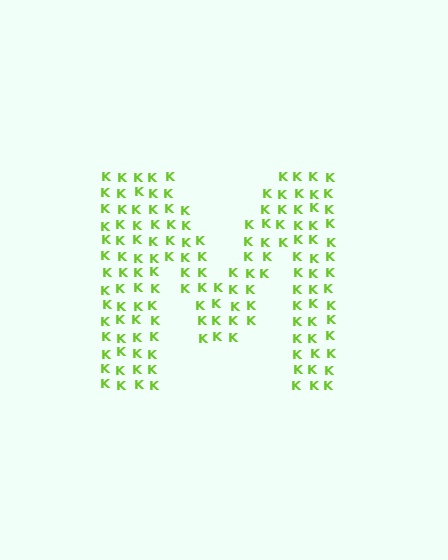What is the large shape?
The large shape is the letter M.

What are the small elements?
The small elements are letter K's.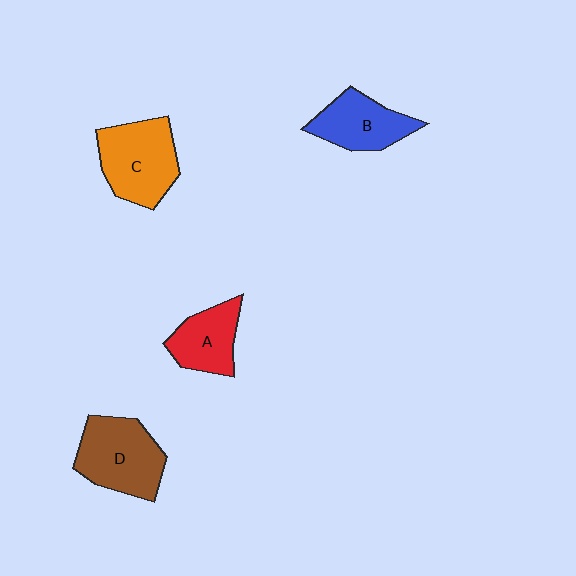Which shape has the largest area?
Shape D (brown).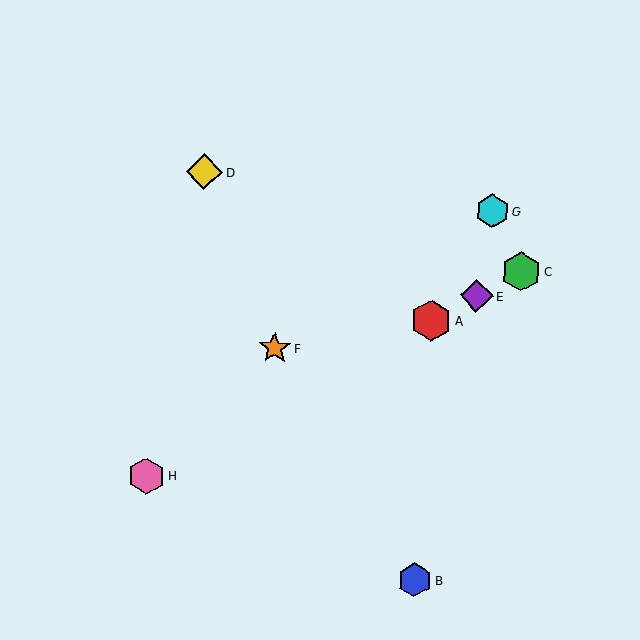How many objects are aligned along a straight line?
4 objects (A, C, E, H) are aligned along a straight line.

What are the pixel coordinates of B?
Object B is at (415, 580).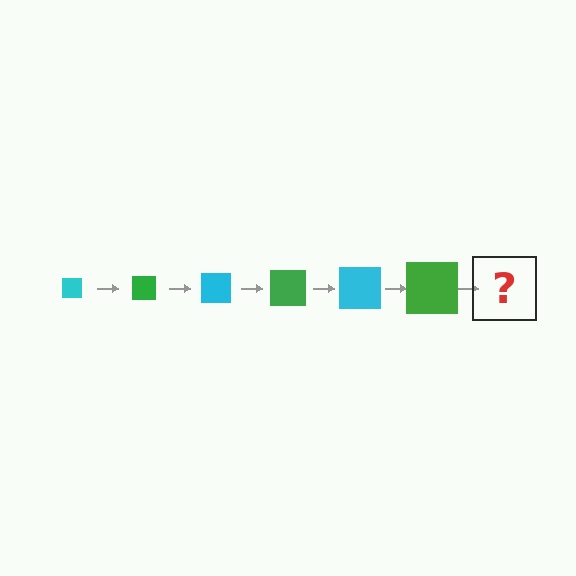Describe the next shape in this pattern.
It should be a cyan square, larger than the previous one.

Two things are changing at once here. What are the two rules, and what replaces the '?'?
The two rules are that the square grows larger each step and the color cycles through cyan and green. The '?' should be a cyan square, larger than the previous one.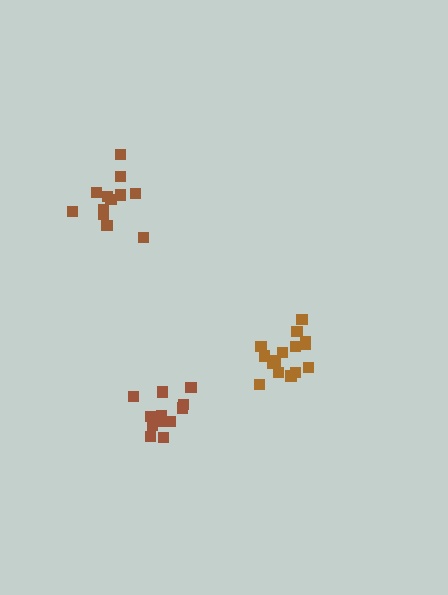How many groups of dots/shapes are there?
There are 3 groups.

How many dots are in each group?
Group 1: 12 dots, Group 2: 16 dots, Group 3: 12 dots (40 total).